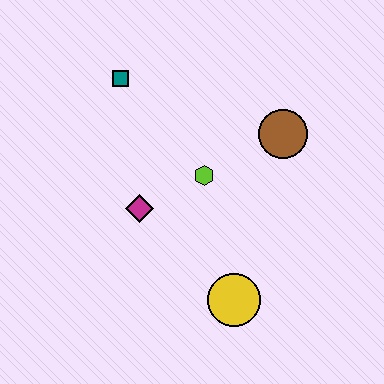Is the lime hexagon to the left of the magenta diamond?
No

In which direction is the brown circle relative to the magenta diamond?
The brown circle is to the right of the magenta diamond.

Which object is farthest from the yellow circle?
The teal square is farthest from the yellow circle.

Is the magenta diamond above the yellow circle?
Yes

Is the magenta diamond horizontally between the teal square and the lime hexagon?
Yes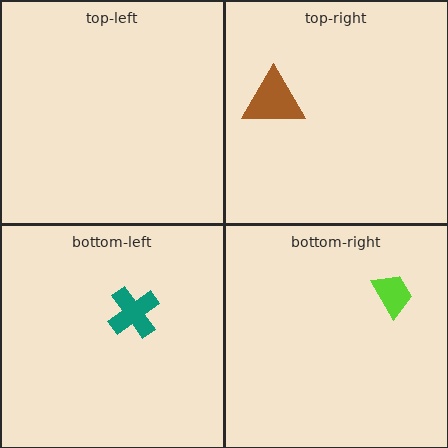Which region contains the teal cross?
The bottom-left region.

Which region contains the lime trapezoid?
The bottom-right region.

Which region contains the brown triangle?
The top-right region.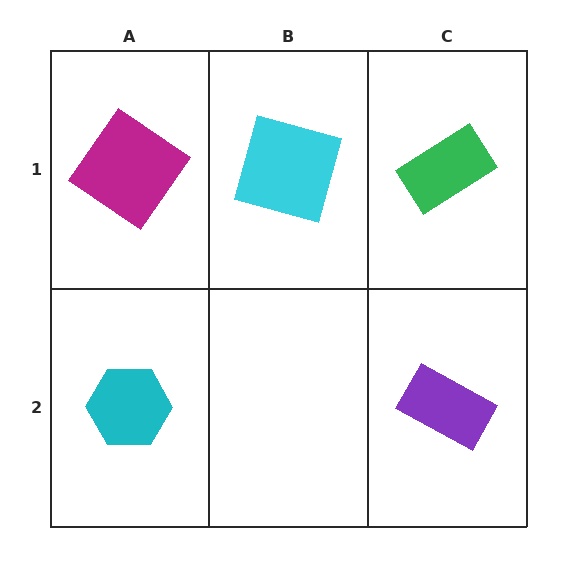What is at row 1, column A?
A magenta diamond.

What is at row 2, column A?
A cyan hexagon.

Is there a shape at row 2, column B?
No, that cell is empty.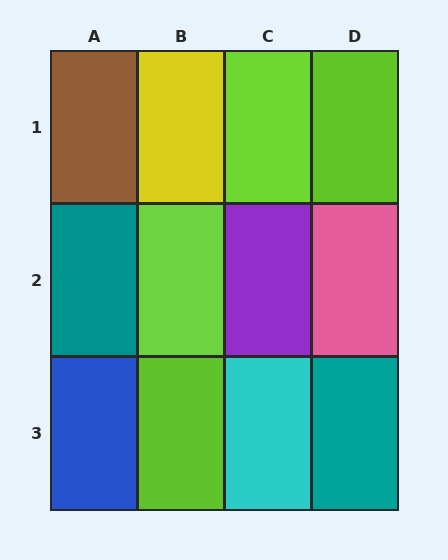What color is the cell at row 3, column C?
Cyan.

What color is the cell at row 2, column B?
Lime.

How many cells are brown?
1 cell is brown.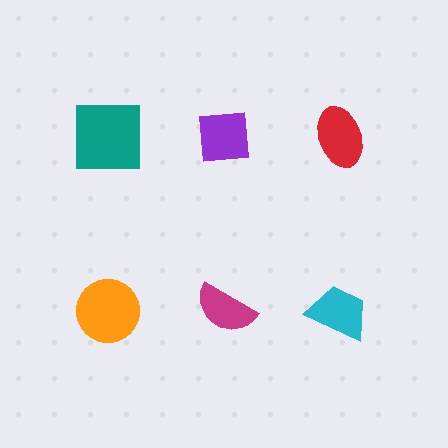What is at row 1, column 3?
A red ellipse.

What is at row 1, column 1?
A teal square.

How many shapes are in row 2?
3 shapes.